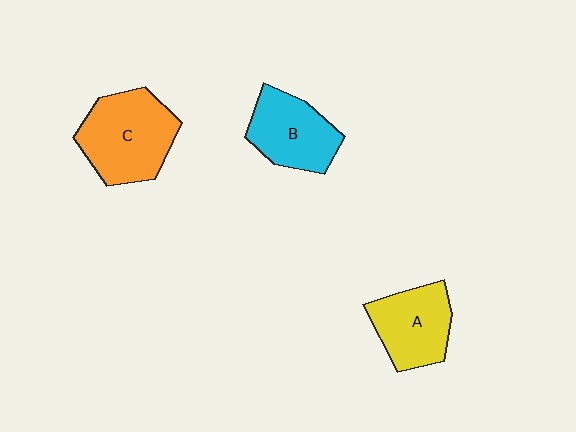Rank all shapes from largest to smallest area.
From largest to smallest: C (orange), B (cyan), A (yellow).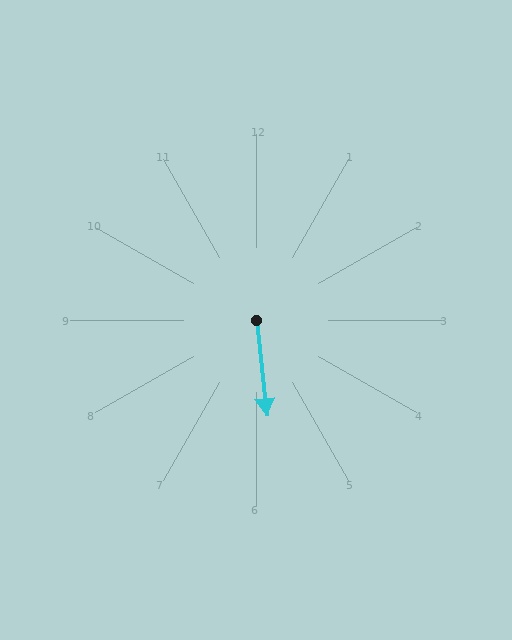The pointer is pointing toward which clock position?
Roughly 6 o'clock.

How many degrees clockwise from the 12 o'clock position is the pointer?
Approximately 174 degrees.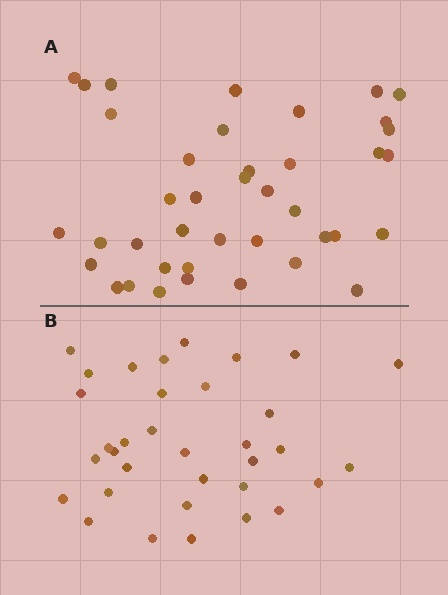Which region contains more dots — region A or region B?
Region A (the top region) has more dots.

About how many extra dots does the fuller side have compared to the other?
Region A has about 6 more dots than region B.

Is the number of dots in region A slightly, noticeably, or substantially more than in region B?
Region A has only slightly more — the two regions are fairly close. The ratio is roughly 1.2 to 1.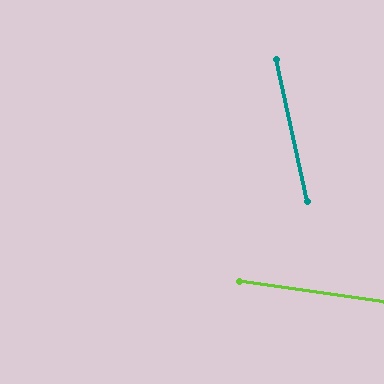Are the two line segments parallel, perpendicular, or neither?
Neither parallel nor perpendicular — they differ by about 70°.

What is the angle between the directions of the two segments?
Approximately 70 degrees.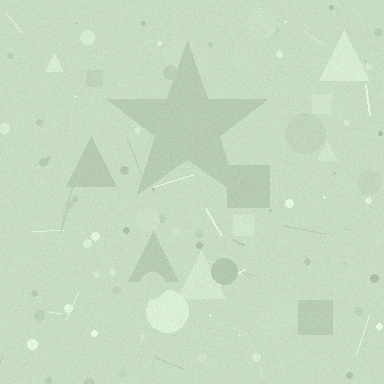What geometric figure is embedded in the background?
A star is embedded in the background.